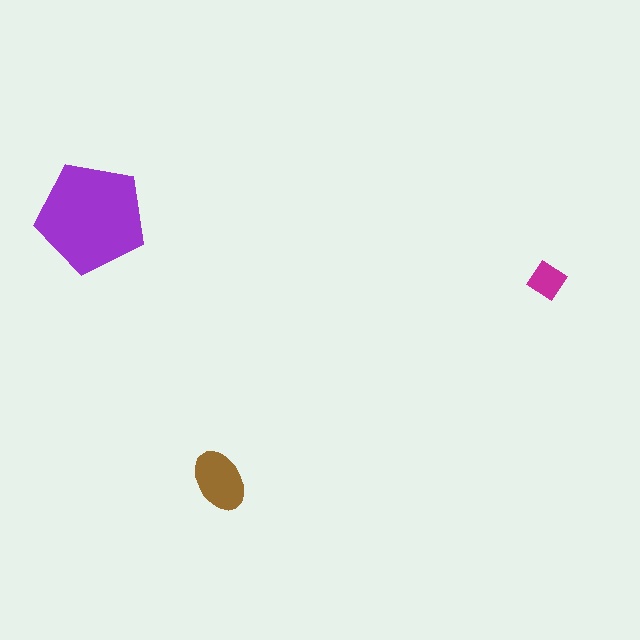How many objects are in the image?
There are 3 objects in the image.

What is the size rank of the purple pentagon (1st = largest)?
1st.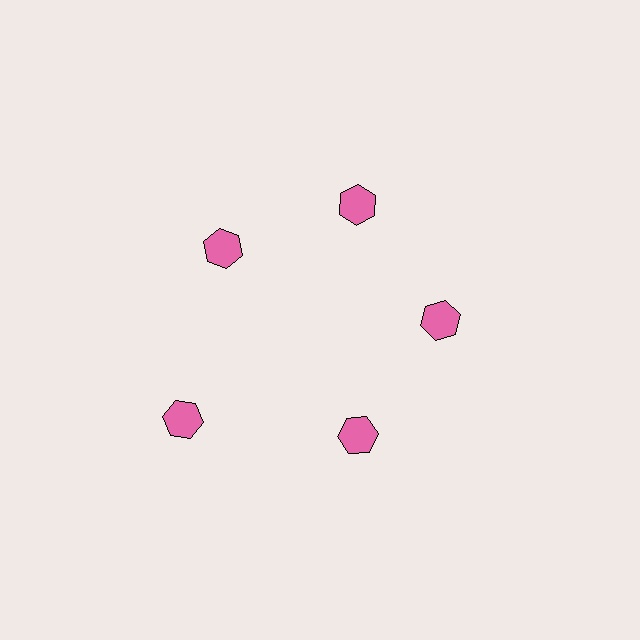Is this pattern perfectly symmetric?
No. The 5 pink hexagons are arranged in a ring, but one element near the 8 o'clock position is pushed outward from the center, breaking the 5-fold rotational symmetry.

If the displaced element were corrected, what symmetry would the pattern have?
It would have 5-fold rotational symmetry — the pattern would map onto itself every 72 degrees.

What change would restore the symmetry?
The symmetry would be restored by moving it inward, back onto the ring so that all 5 hexagons sit at equal angles and equal distance from the center.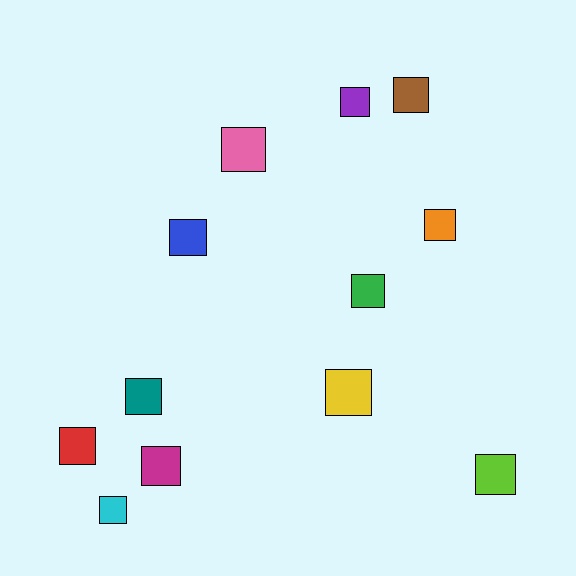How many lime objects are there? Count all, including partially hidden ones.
There is 1 lime object.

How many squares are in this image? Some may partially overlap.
There are 12 squares.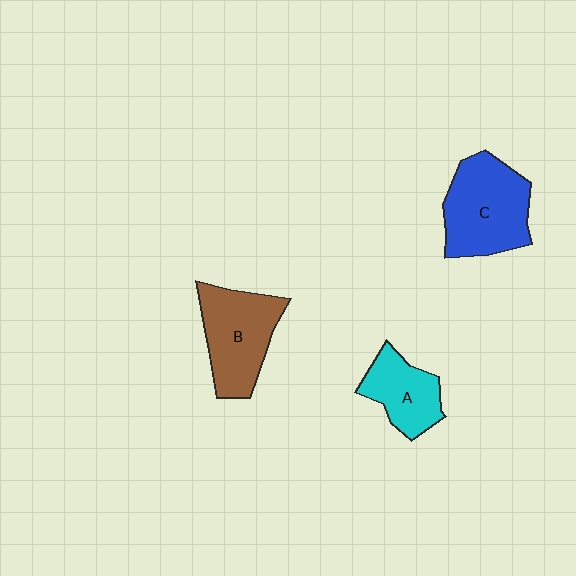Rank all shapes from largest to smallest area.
From largest to smallest: C (blue), B (brown), A (cyan).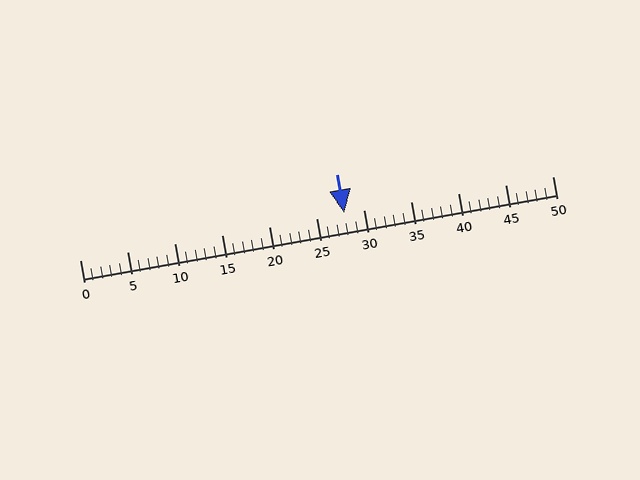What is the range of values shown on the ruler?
The ruler shows values from 0 to 50.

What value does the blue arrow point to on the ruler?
The blue arrow points to approximately 28.